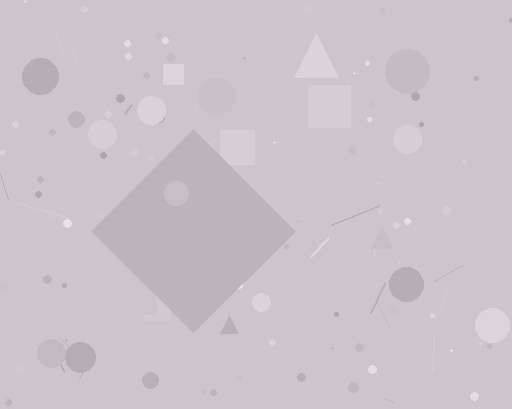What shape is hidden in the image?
A diamond is hidden in the image.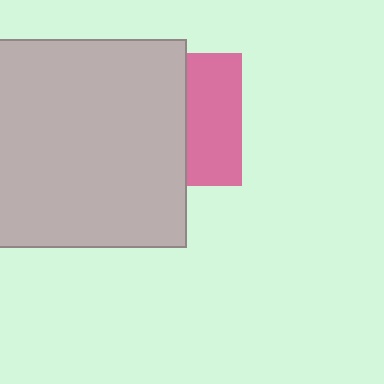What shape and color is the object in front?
The object in front is a light gray square.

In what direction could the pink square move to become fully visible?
The pink square could move right. That would shift it out from behind the light gray square entirely.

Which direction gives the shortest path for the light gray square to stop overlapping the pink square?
Moving left gives the shortest separation.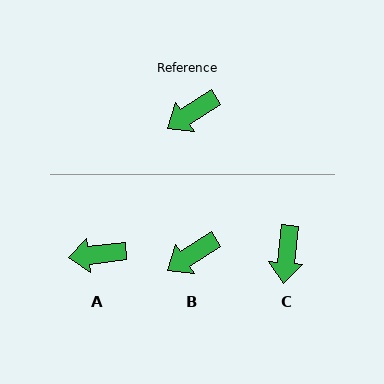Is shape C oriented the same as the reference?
No, it is off by about 51 degrees.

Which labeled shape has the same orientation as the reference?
B.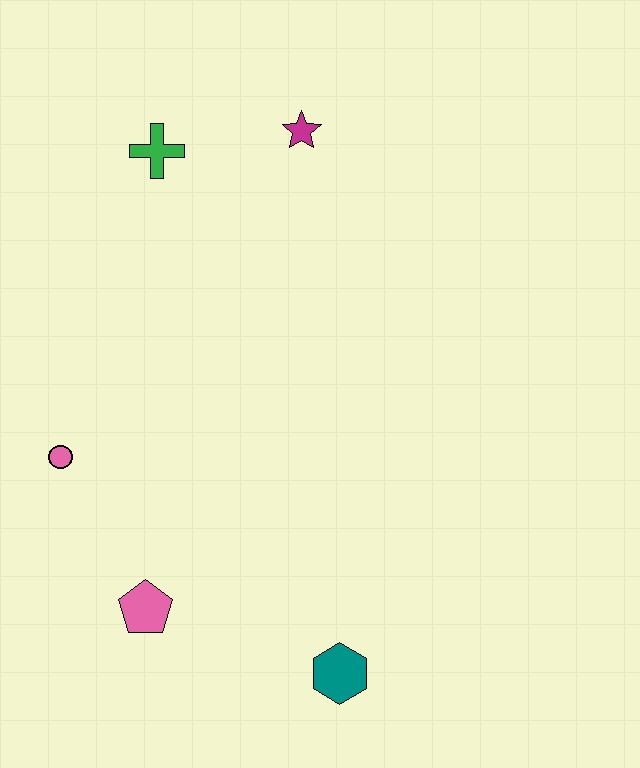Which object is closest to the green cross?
The magenta star is closest to the green cross.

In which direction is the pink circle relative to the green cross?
The pink circle is below the green cross.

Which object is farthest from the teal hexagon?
The green cross is farthest from the teal hexagon.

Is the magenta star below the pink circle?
No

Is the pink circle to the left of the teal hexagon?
Yes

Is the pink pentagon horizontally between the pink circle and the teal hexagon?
Yes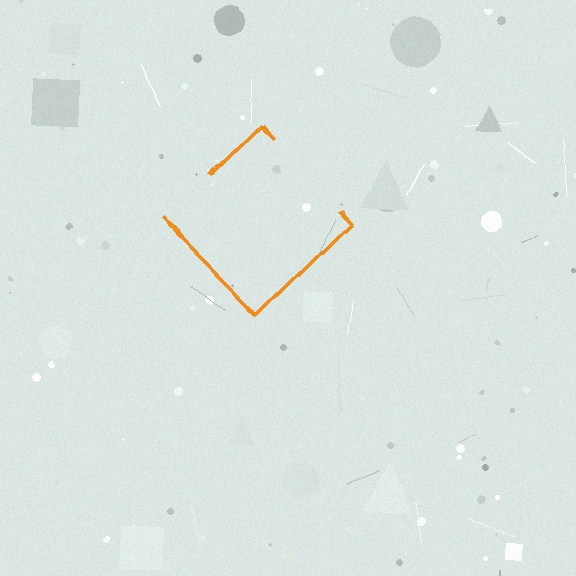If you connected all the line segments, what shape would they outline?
They would outline a diamond.